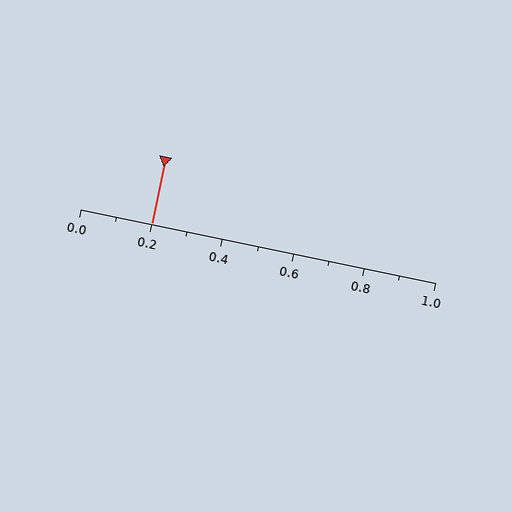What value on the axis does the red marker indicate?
The marker indicates approximately 0.2.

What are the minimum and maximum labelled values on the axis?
The axis runs from 0.0 to 1.0.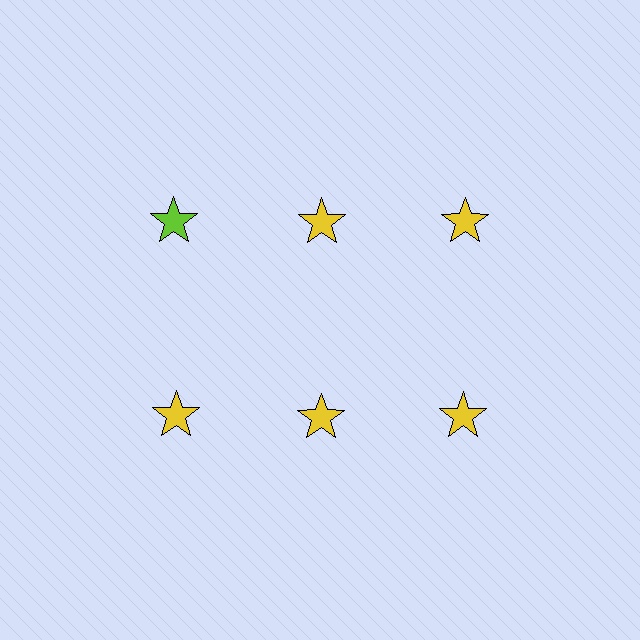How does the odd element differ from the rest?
It has a different color: lime instead of yellow.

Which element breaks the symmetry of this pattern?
The lime star in the top row, leftmost column breaks the symmetry. All other shapes are yellow stars.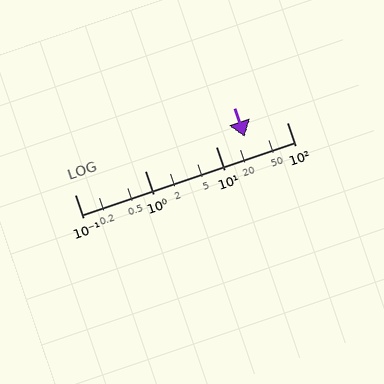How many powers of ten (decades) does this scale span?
The scale spans 3 decades, from 0.1 to 100.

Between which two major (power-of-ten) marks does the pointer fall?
The pointer is between 10 and 100.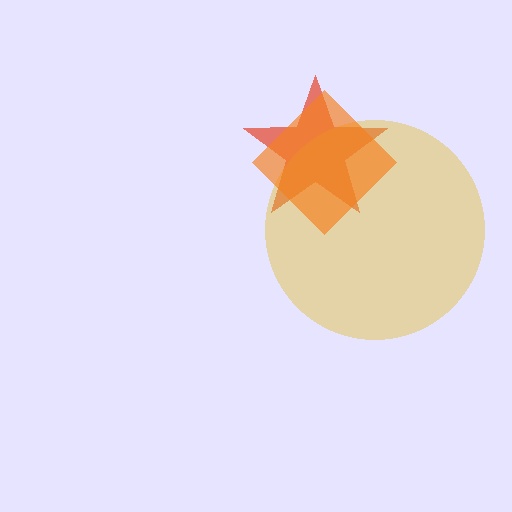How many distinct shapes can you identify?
There are 3 distinct shapes: a red star, a yellow circle, an orange diamond.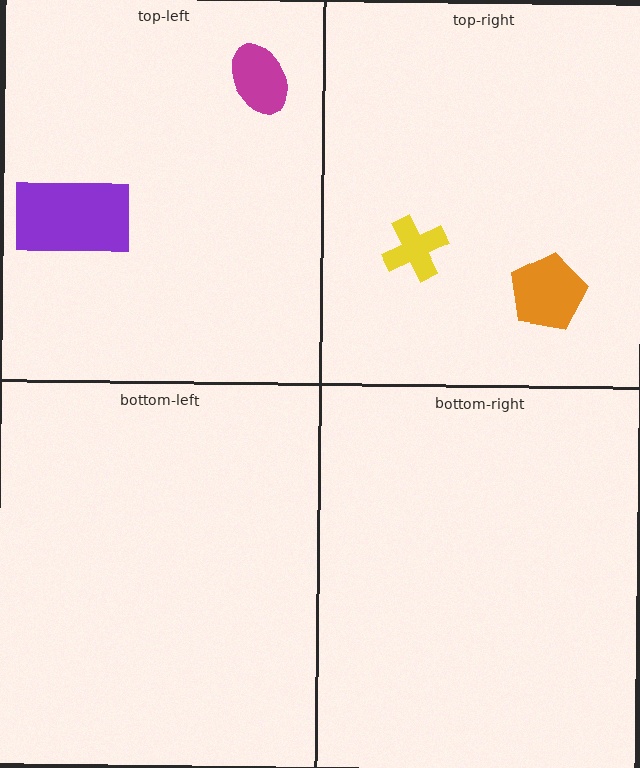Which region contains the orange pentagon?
The top-right region.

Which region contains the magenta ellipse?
The top-left region.